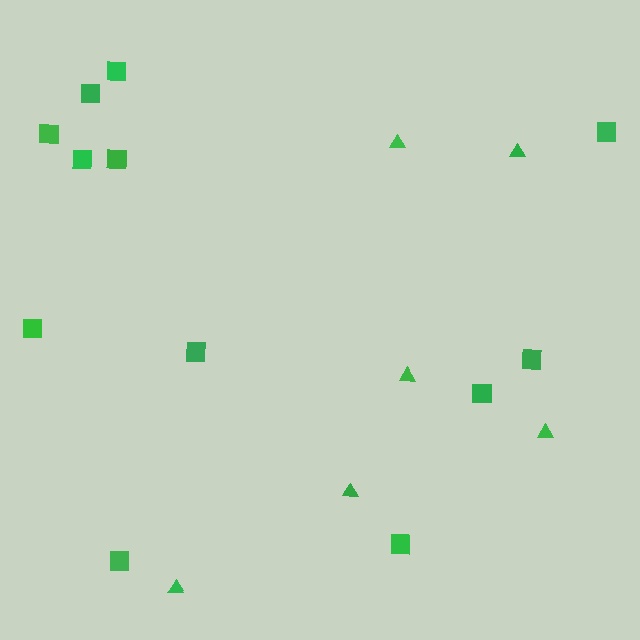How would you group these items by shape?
There are 2 groups: one group of triangles (6) and one group of squares (12).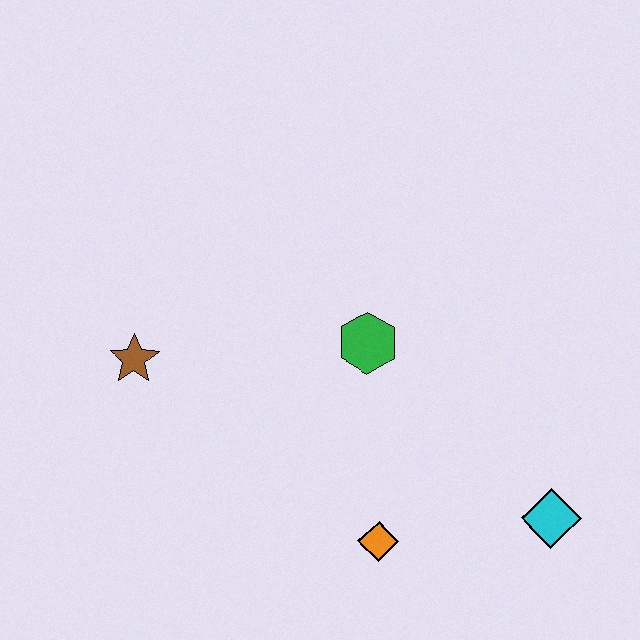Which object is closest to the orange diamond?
The cyan diamond is closest to the orange diamond.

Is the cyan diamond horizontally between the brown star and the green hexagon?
No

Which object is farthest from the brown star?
The cyan diamond is farthest from the brown star.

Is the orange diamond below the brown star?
Yes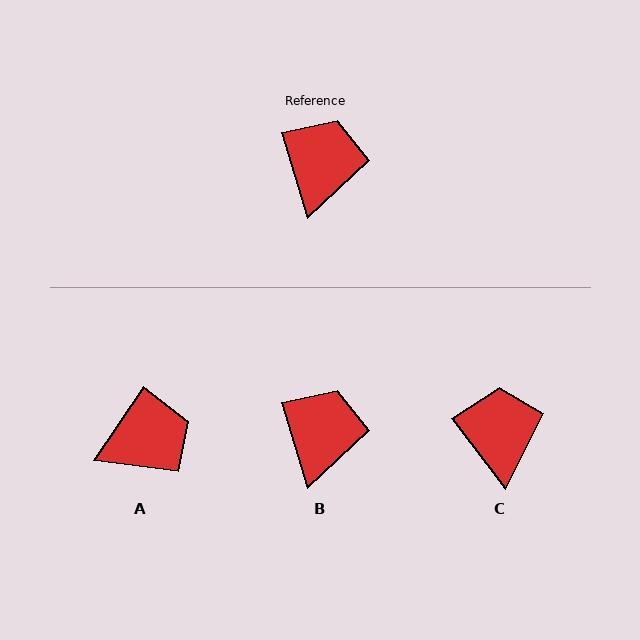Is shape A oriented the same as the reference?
No, it is off by about 51 degrees.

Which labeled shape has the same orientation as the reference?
B.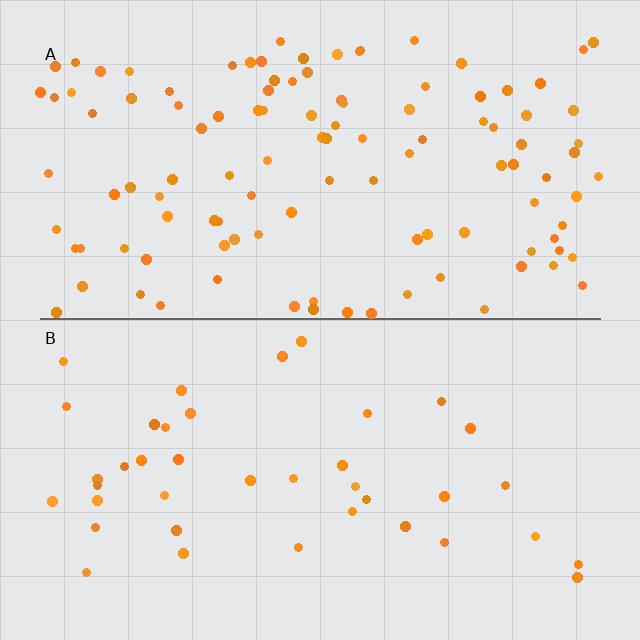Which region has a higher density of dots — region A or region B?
A (the top).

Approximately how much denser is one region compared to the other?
Approximately 2.8× — region A over region B.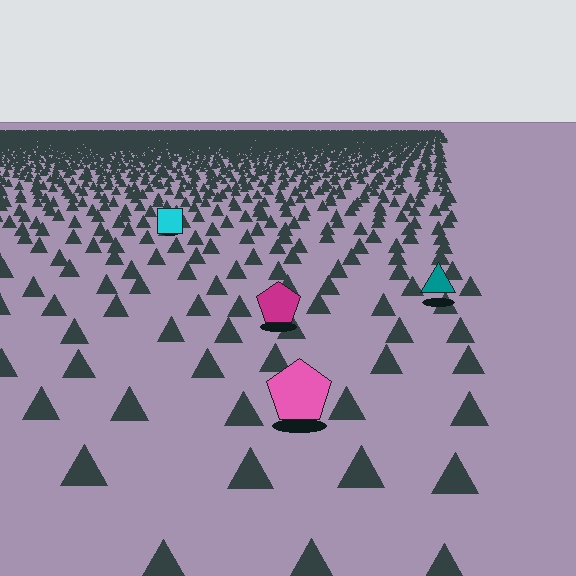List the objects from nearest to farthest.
From nearest to farthest: the pink pentagon, the magenta pentagon, the teal triangle, the cyan square.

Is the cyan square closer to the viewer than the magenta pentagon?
No. The magenta pentagon is closer — you can tell from the texture gradient: the ground texture is coarser near it.